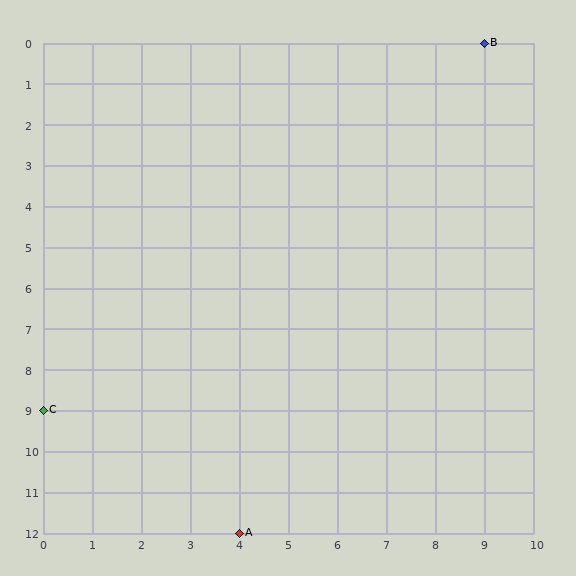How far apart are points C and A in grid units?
Points C and A are 4 columns and 3 rows apart (about 5.0 grid units diagonally).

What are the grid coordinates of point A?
Point A is at grid coordinates (4, 12).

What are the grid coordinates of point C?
Point C is at grid coordinates (0, 9).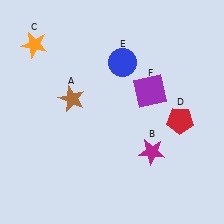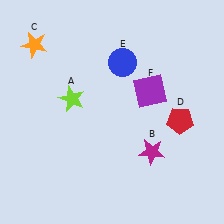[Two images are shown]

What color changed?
The star (A) changed from brown in Image 1 to lime in Image 2.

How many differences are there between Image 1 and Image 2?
There is 1 difference between the two images.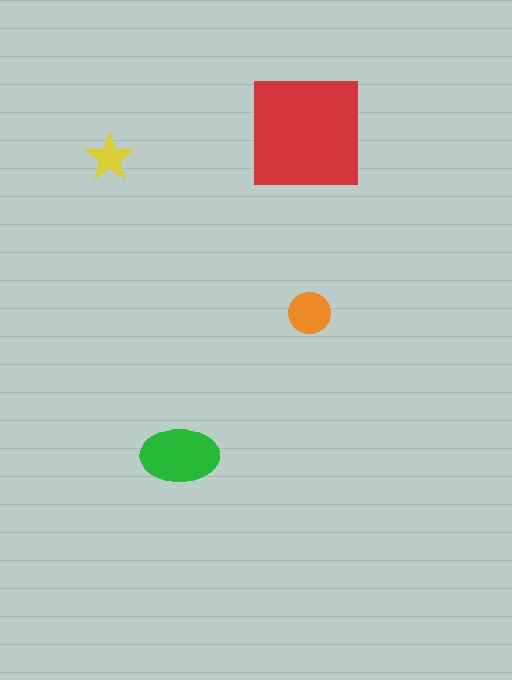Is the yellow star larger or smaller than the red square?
Smaller.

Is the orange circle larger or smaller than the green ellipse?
Smaller.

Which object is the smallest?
The yellow star.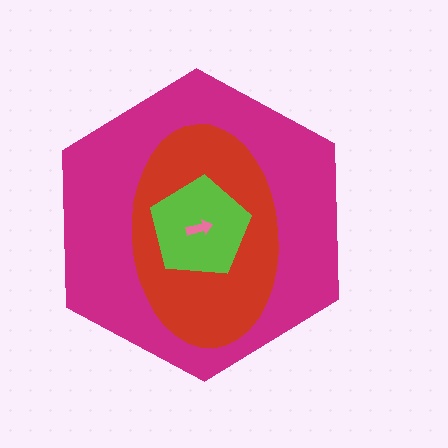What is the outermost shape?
The magenta hexagon.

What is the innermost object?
The pink arrow.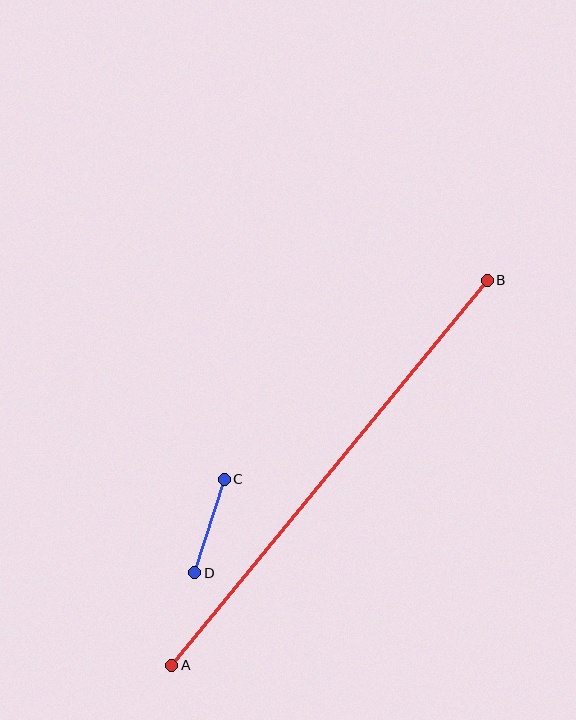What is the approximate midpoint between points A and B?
The midpoint is at approximately (330, 473) pixels.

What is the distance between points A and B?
The distance is approximately 498 pixels.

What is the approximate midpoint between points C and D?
The midpoint is at approximately (210, 526) pixels.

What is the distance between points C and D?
The distance is approximately 98 pixels.